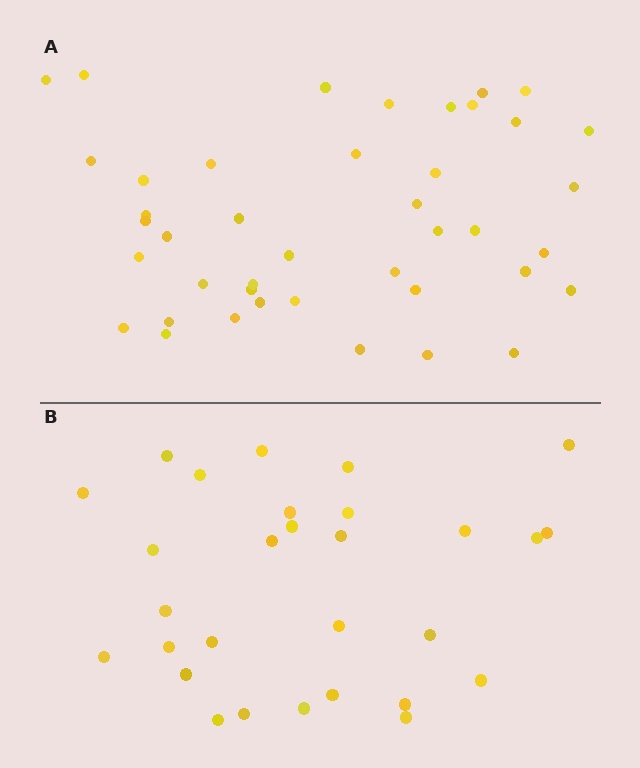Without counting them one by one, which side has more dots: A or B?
Region A (the top region) has more dots.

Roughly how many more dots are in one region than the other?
Region A has approximately 15 more dots than region B.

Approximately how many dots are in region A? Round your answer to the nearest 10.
About 40 dots. (The exact count is 42, which rounds to 40.)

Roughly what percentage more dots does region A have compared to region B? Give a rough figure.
About 45% more.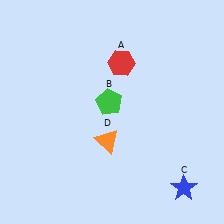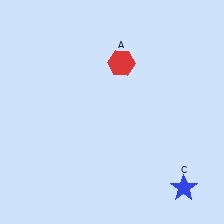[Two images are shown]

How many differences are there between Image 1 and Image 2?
There are 2 differences between the two images.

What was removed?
The orange triangle (D), the green pentagon (B) were removed in Image 2.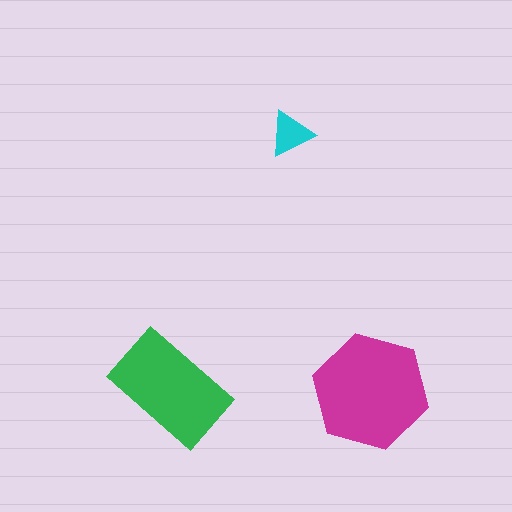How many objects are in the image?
There are 3 objects in the image.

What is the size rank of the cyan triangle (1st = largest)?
3rd.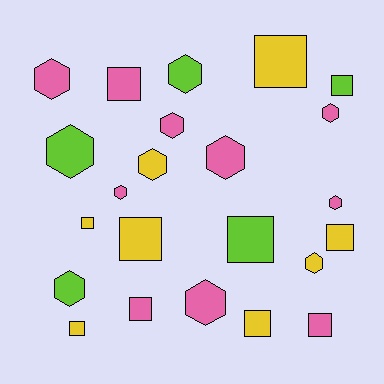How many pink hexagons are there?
There are 7 pink hexagons.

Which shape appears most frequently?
Hexagon, with 12 objects.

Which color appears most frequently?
Pink, with 10 objects.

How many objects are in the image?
There are 23 objects.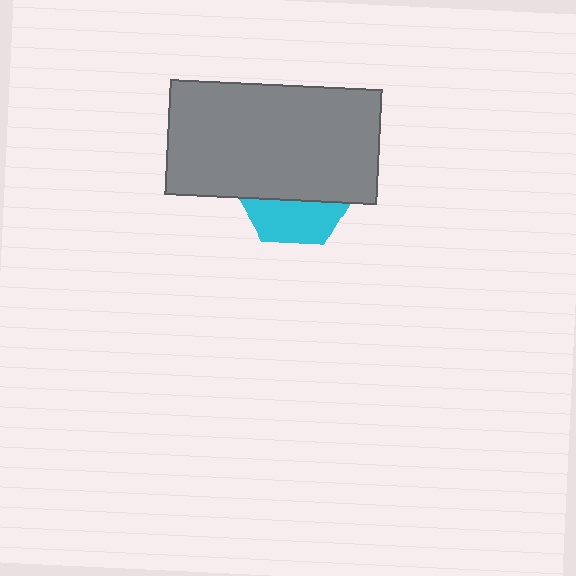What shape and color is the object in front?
The object in front is a gray rectangle.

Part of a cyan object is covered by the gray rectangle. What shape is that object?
It is a hexagon.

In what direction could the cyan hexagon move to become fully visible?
The cyan hexagon could move down. That would shift it out from behind the gray rectangle entirely.